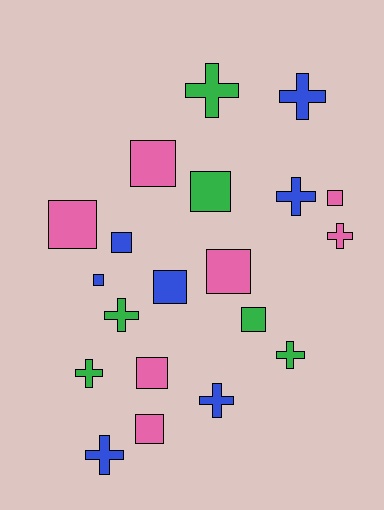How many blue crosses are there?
There are 4 blue crosses.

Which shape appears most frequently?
Square, with 11 objects.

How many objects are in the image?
There are 20 objects.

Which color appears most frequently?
Pink, with 7 objects.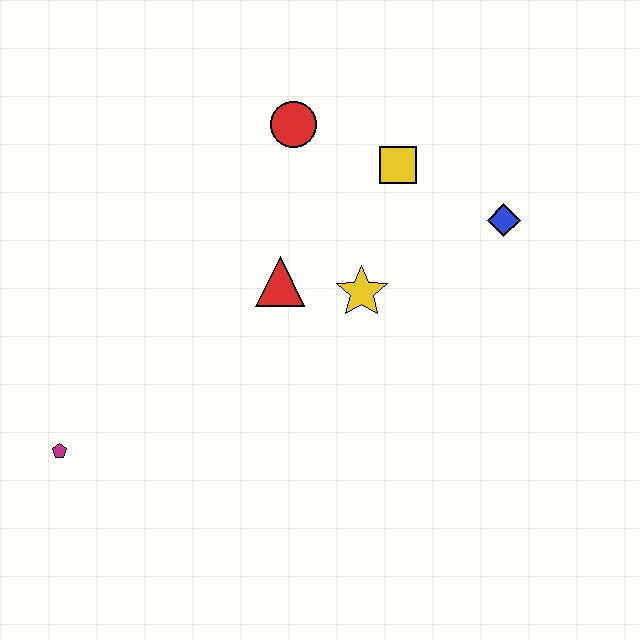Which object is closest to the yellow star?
The red triangle is closest to the yellow star.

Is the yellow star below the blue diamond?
Yes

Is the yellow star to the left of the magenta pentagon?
No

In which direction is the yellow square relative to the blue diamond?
The yellow square is to the left of the blue diamond.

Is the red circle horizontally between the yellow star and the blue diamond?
No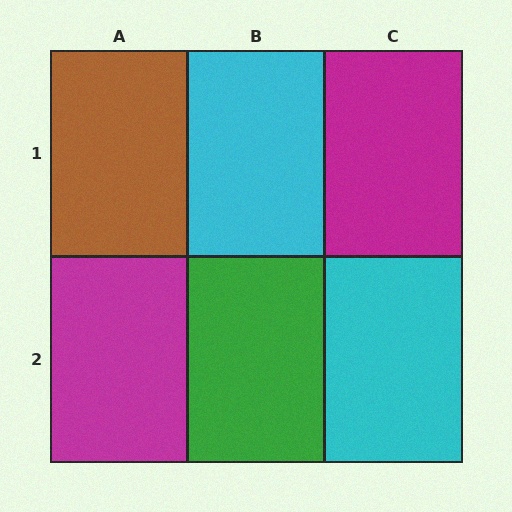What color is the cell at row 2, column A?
Magenta.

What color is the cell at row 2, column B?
Green.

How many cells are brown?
1 cell is brown.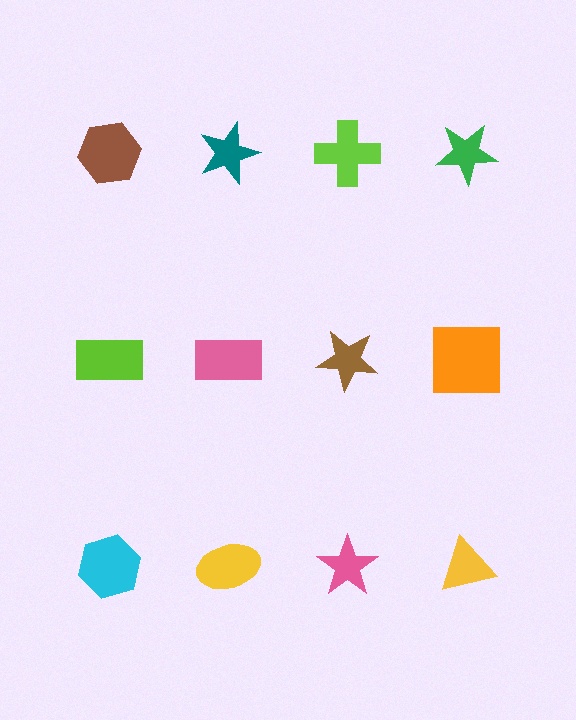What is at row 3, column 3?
A pink star.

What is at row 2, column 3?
A brown star.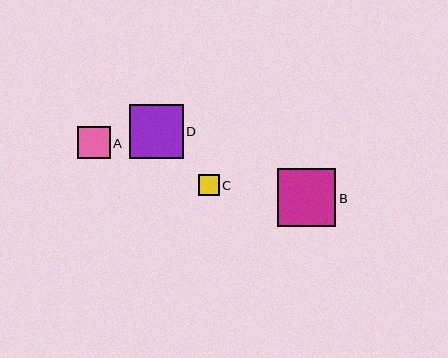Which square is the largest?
Square B is the largest with a size of approximately 58 pixels.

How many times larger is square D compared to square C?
Square D is approximately 2.6 times the size of square C.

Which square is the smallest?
Square C is the smallest with a size of approximately 21 pixels.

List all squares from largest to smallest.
From largest to smallest: B, D, A, C.